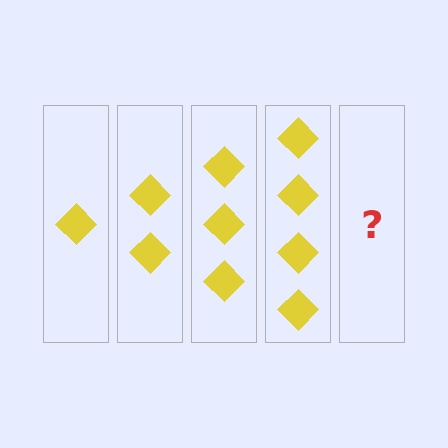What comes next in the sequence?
The next element should be 5 diamonds.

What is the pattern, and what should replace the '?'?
The pattern is that each step adds one more diamond. The '?' should be 5 diamonds.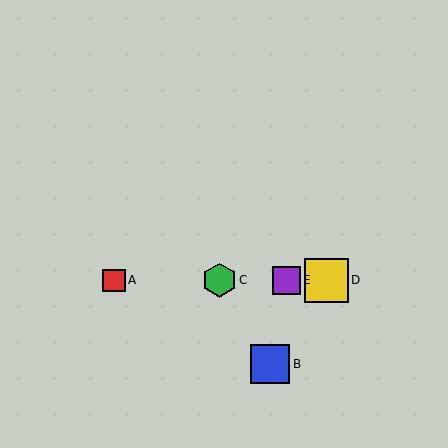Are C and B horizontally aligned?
No, C is at y≈280 and B is at y≈364.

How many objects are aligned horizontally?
4 objects (A, C, D, E) are aligned horizontally.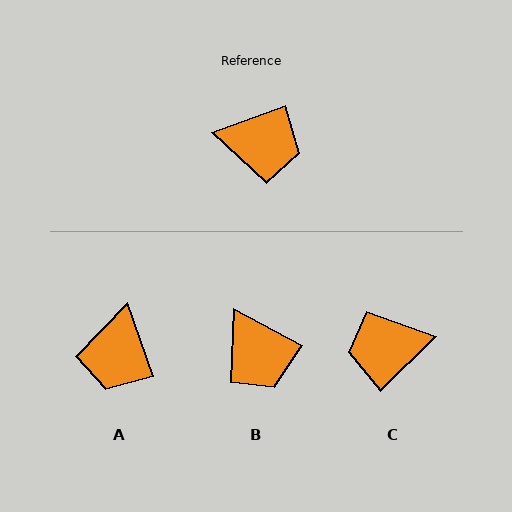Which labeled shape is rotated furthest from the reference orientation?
C, about 156 degrees away.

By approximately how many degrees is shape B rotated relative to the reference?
Approximately 49 degrees clockwise.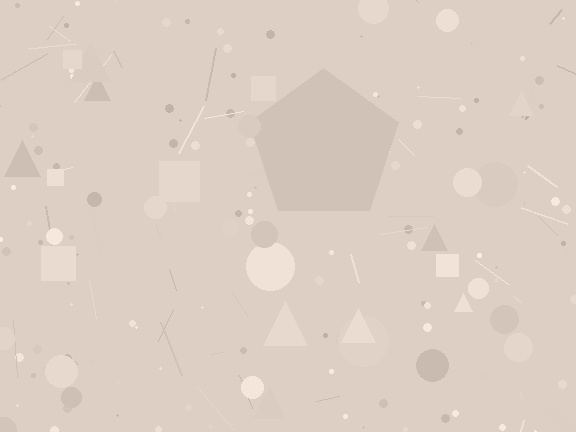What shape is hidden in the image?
A pentagon is hidden in the image.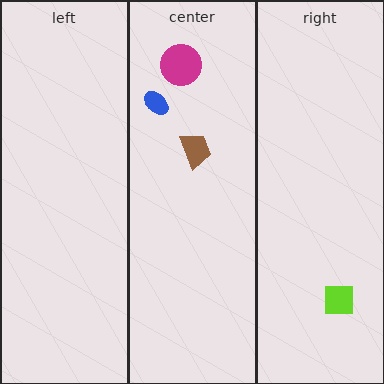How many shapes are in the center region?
3.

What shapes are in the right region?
The lime square.